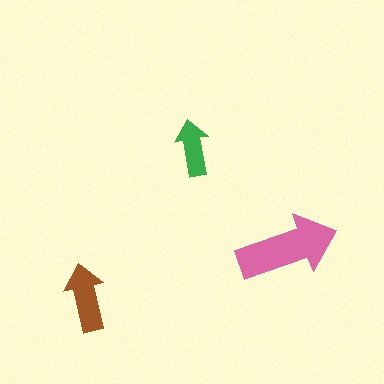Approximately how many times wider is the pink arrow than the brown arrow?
About 1.5 times wider.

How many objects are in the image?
There are 3 objects in the image.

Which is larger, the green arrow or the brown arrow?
The brown one.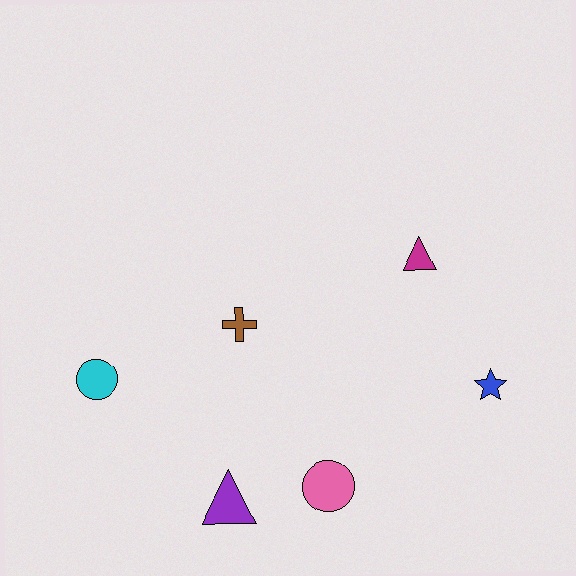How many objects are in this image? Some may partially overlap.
There are 6 objects.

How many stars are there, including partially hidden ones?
There is 1 star.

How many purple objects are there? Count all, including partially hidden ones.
There is 1 purple object.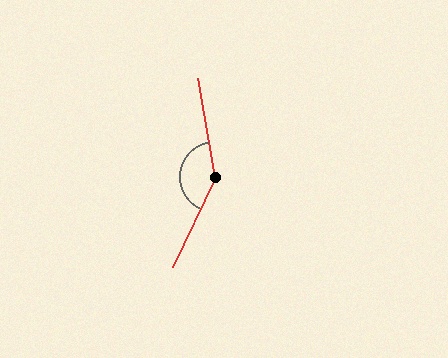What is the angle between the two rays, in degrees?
Approximately 145 degrees.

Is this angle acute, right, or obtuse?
It is obtuse.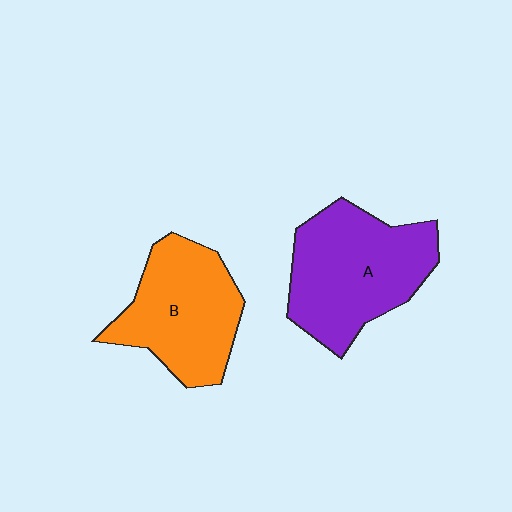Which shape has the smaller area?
Shape B (orange).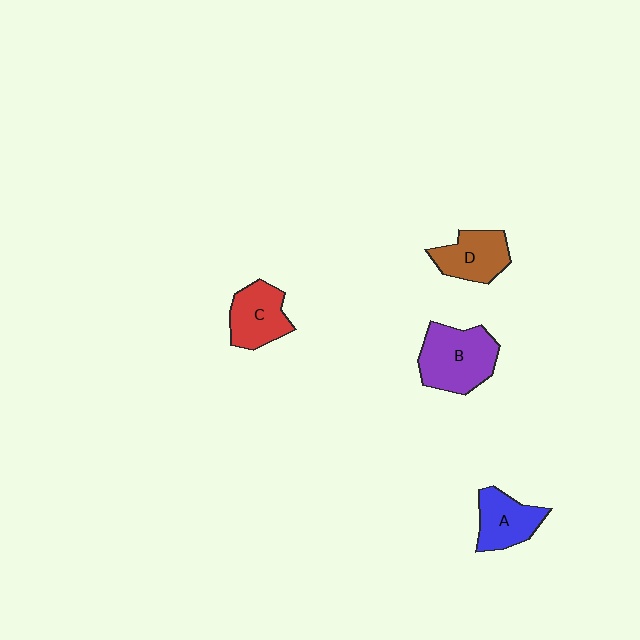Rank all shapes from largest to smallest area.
From largest to smallest: B (purple), C (red), D (brown), A (blue).